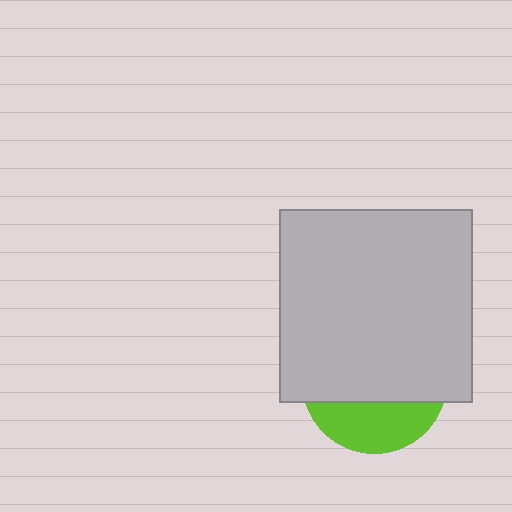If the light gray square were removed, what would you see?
You would see the complete lime circle.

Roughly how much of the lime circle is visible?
A small part of it is visible (roughly 31%).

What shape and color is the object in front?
The object in front is a light gray square.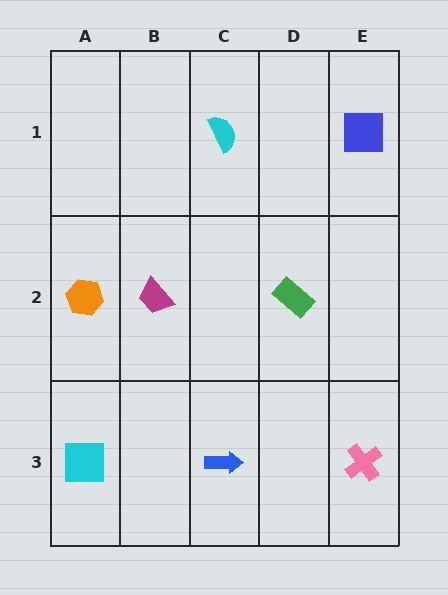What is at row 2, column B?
A magenta trapezoid.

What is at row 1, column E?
A blue square.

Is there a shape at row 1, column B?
No, that cell is empty.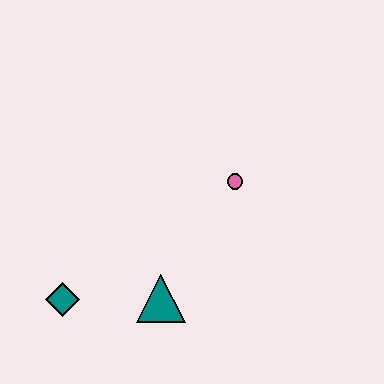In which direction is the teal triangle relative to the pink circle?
The teal triangle is below the pink circle.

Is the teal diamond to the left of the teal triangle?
Yes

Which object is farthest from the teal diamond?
The pink circle is farthest from the teal diamond.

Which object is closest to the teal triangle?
The teal diamond is closest to the teal triangle.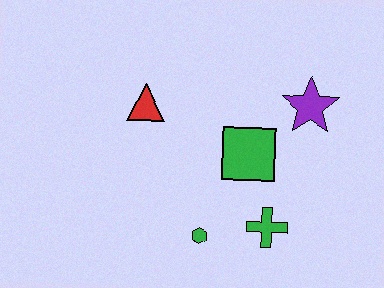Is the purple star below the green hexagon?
No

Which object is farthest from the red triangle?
The green cross is farthest from the red triangle.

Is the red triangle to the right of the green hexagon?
No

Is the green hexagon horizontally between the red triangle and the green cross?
Yes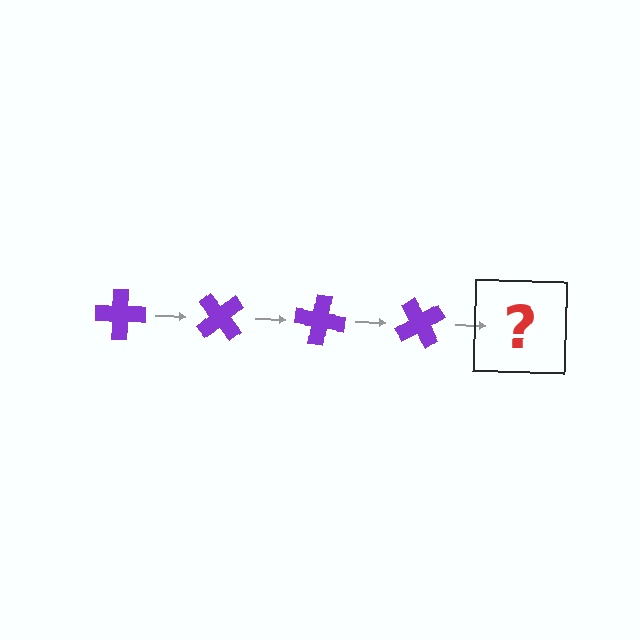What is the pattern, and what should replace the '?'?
The pattern is that the cross rotates 50 degrees each step. The '?' should be a purple cross rotated 200 degrees.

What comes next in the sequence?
The next element should be a purple cross rotated 200 degrees.